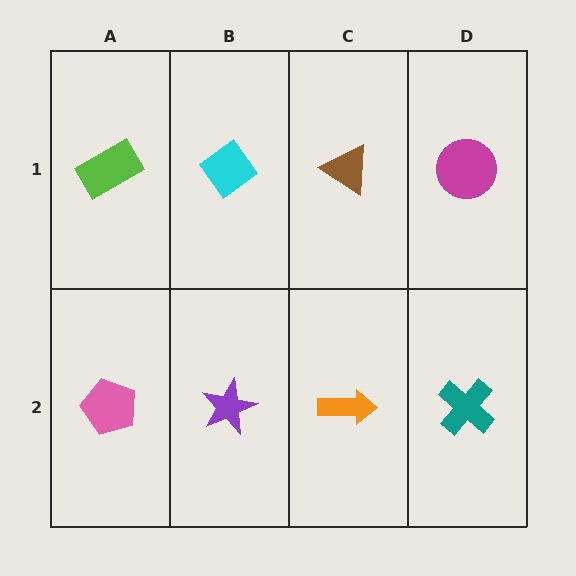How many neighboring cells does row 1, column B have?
3.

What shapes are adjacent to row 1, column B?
A purple star (row 2, column B), a lime rectangle (row 1, column A), a brown triangle (row 1, column C).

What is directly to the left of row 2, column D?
An orange arrow.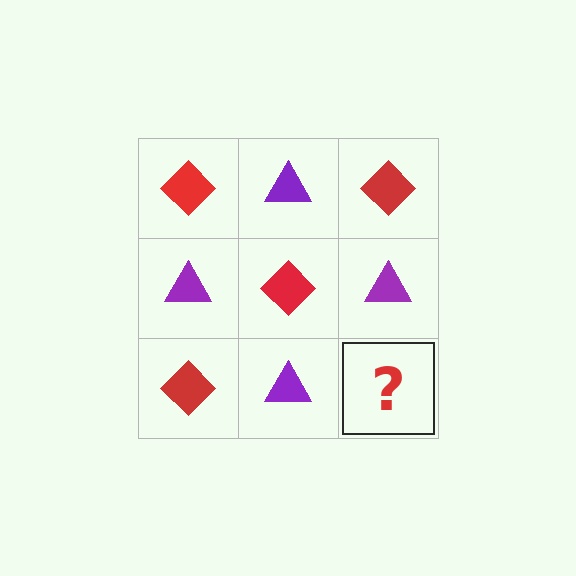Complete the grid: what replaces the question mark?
The question mark should be replaced with a red diamond.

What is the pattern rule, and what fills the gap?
The rule is that it alternates red diamond and purple triangle in a checkerboard pattern. The gap should be filled with a red diamond.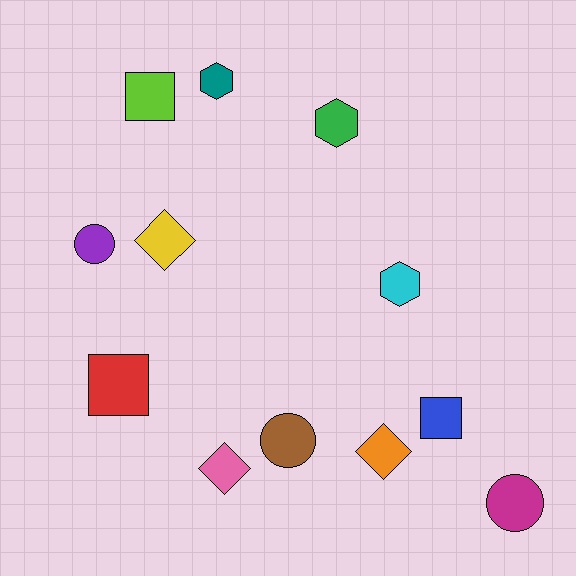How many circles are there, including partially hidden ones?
There are 3 circles.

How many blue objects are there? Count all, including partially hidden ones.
There is 1 blue object.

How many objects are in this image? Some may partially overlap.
There are 12 objects.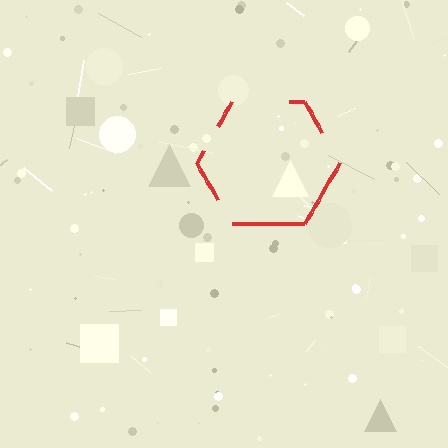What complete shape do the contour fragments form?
The contour fragments form a hexagon.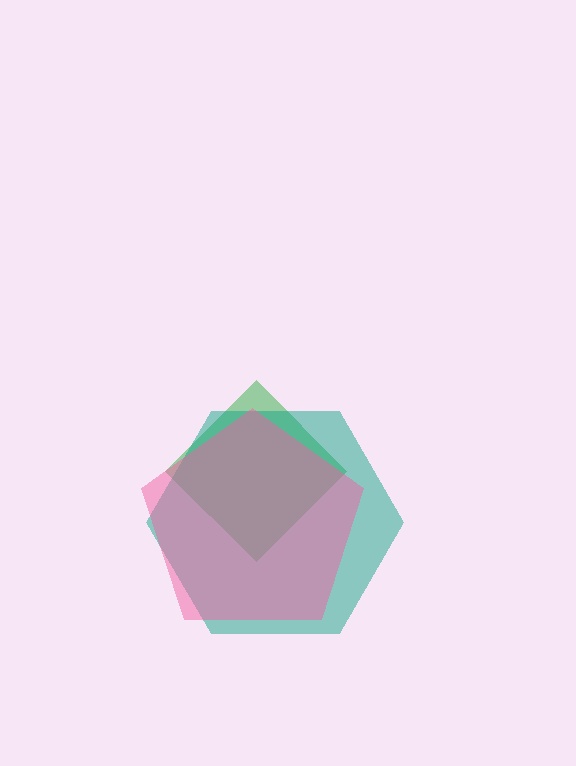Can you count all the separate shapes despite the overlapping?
Yes, there are 3 separate shapes.